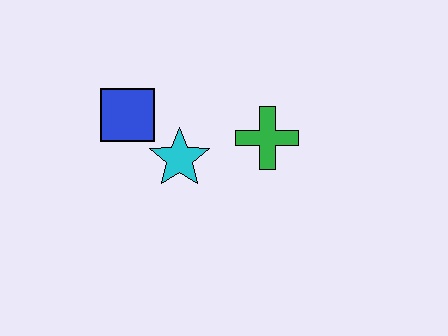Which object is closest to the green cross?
The cyan star is closest to the green cross.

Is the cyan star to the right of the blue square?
Yes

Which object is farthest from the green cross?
The blue square is farthest from the green cross.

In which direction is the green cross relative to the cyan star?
The green cross is to the right of the cyan star.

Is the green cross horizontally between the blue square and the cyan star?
No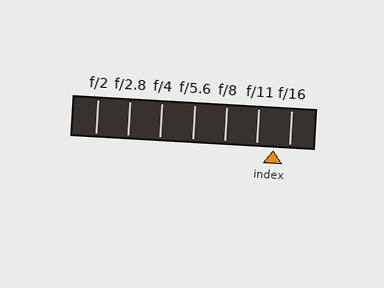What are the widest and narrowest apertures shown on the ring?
The widest aperture shown is f/2 and the narrowest is f/16.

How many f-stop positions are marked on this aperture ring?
There are 7 f-stop positions marked.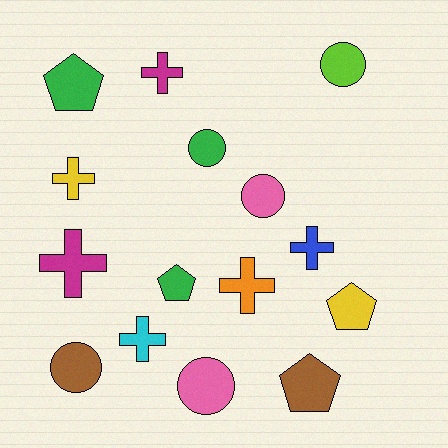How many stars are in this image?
There are no stars.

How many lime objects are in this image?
There is 1 lime object.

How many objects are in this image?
There are 15 objects.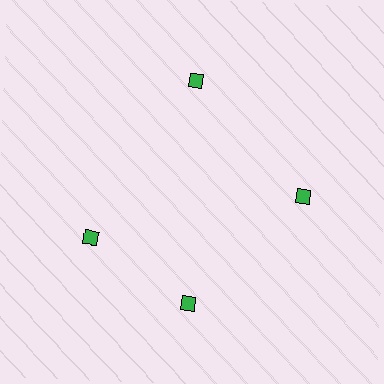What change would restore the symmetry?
The symmetry would be restored by rotating it back into even spacing with its neighbors so that all 4 diamonds sit at equal angles and equal distance from the center.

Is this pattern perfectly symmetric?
No. The 4 green diamonds are arranged in a ring, but one element near the 9 o'clock position is rotated out of alignment along the ring, breaking the 4-fold rotational symmetry.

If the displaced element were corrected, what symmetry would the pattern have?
It would have 4-fold rotational symmetry — the pattern would map onto itself every 90 degrees.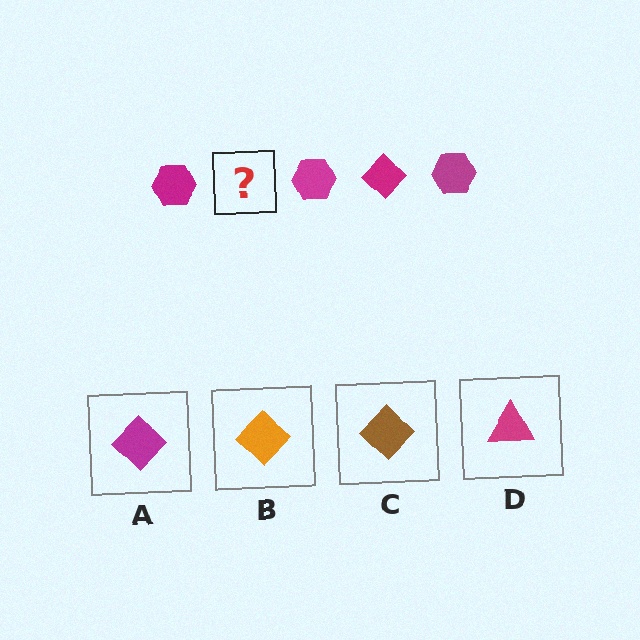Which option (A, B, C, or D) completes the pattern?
A.